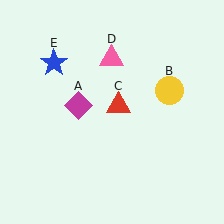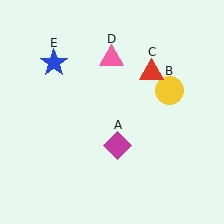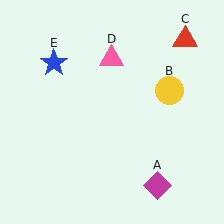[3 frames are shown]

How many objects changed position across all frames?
2 objects changed position: magenta diamond (object A), red triangle (object C).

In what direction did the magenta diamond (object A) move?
The magenta diamond (object A) moved down and to the right.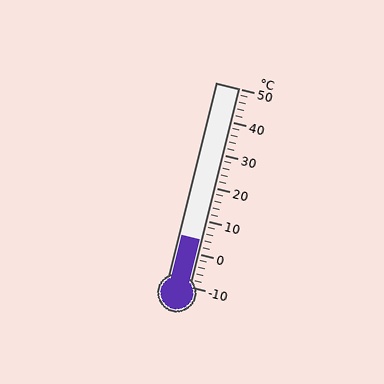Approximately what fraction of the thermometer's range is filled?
The thermometer is filled to approximately 25% of its range.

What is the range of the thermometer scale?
The thermometer scale ranges from -10°C to 50°C.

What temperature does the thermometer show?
The thermometer shows approximately 4°C.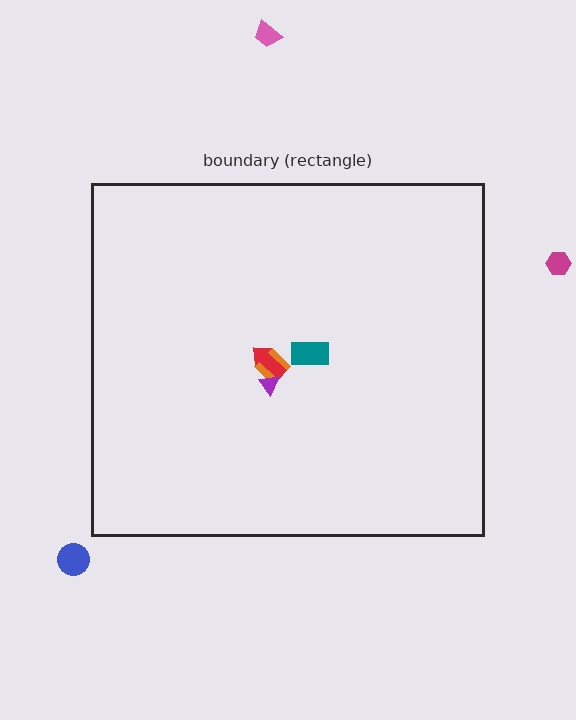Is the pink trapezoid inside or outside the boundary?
Outside.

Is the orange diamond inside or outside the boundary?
Inside.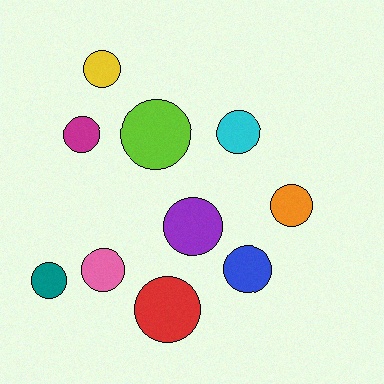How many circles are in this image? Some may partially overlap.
There are 10 circles.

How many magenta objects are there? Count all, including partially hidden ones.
There is 1 magenta object.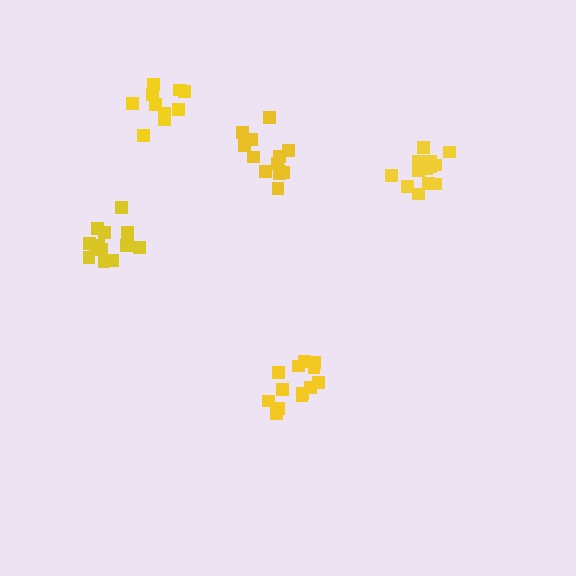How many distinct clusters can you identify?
There are 5 distinct clusters.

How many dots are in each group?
Group 1: 13 dots, Group 2: 13 dots, Group 3: 15 dots, Group 4: 13 dots, Group 5: 10 dots (64 total).